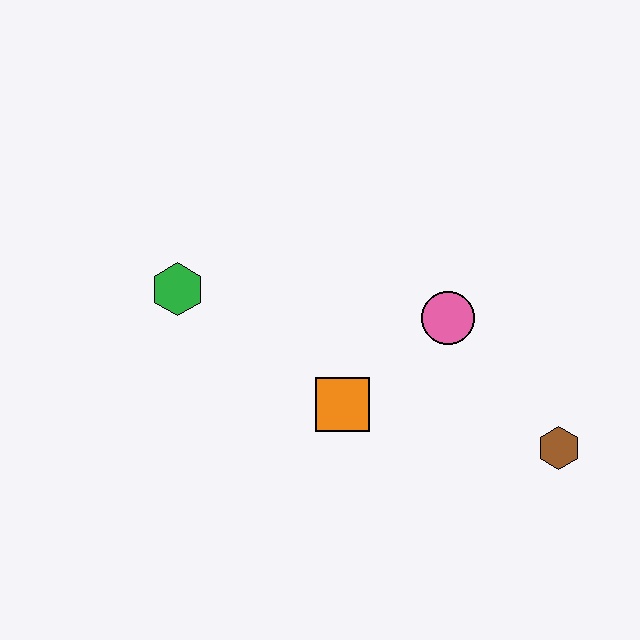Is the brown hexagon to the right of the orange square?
Yes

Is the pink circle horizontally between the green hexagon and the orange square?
No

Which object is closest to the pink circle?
The orange square is closest to the pink circle.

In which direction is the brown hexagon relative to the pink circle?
The brown hexagon is below the pink circle.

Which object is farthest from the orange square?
The brown hexagon is farthest from the orange square.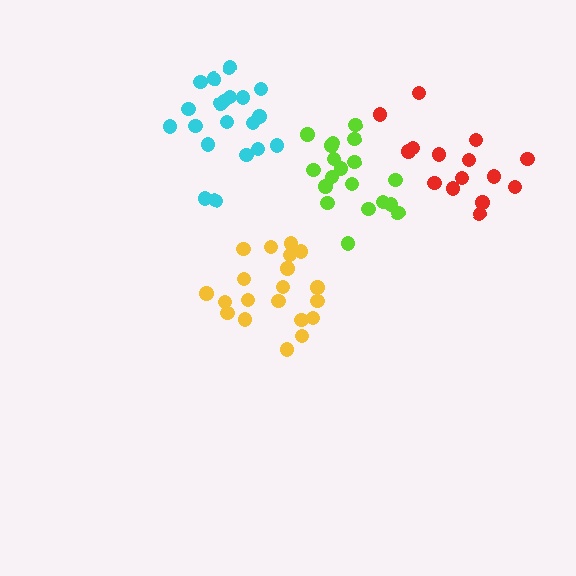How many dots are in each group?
Group 1: 19 dots, Group 2: 20 dots, Group 3: 20 dots, Group 4: 15 dots (74 total).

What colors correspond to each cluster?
The clusters are colored: lime, yellow, cyan, red.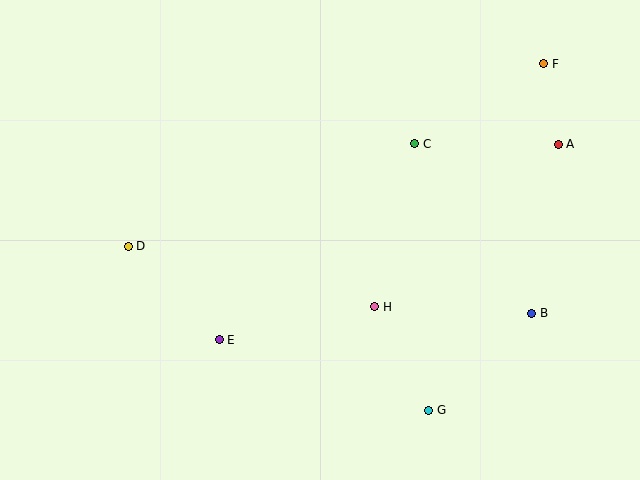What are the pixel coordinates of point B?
Point B is at (532, 313).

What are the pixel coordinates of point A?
Point A is at (558, 144).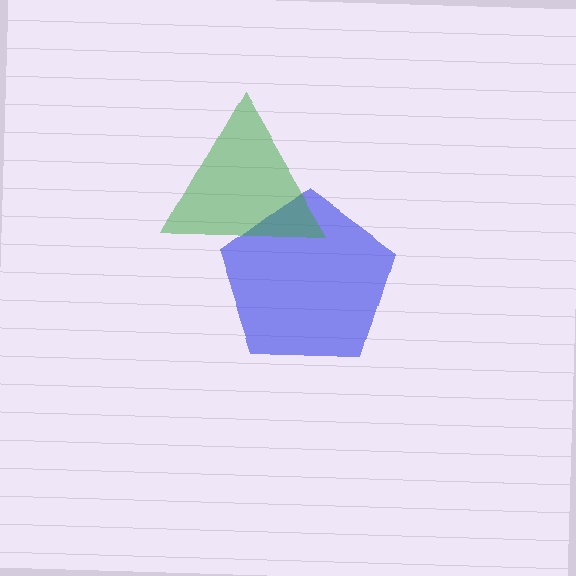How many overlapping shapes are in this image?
There are 2 overlapping shapes in the image.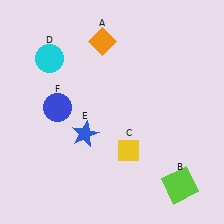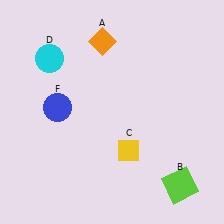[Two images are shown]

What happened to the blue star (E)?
The blue star (E) was removed in Image 2. It was in the bottom-left area of Image 1.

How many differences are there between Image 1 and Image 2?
There is 1 difference between the two images.